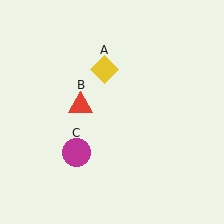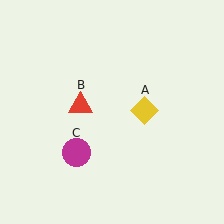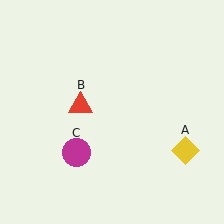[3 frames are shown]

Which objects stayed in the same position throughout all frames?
Red triangle (object B) and magenta circle (object C) remained stationary.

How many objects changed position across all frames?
1 object changed position: yellow diamond (object A).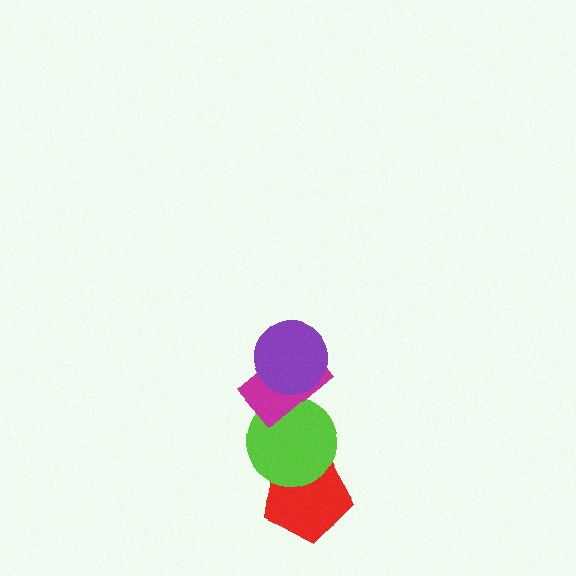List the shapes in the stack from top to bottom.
From top to bottom: the purple circle, the magenta rectangle, the lime circle, the red pentagon.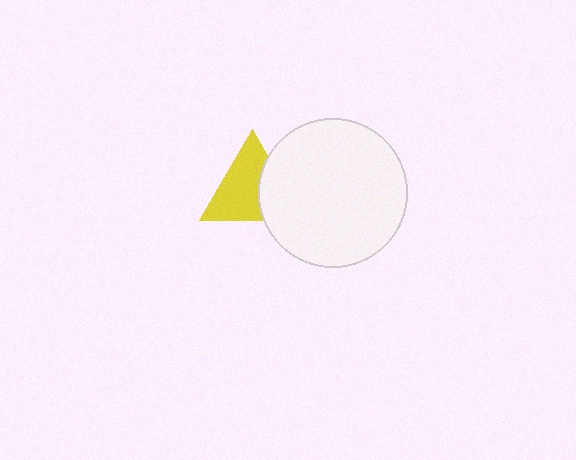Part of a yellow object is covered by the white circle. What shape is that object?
It is a triangle.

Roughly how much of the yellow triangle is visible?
Most of it is visible (roughly 65%).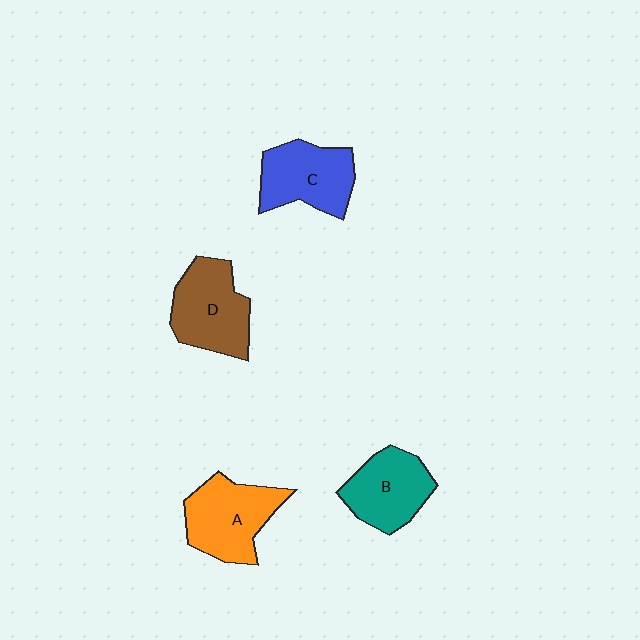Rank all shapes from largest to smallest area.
From largest to smallest: A (orange), D (brown), C (blue), B (teal).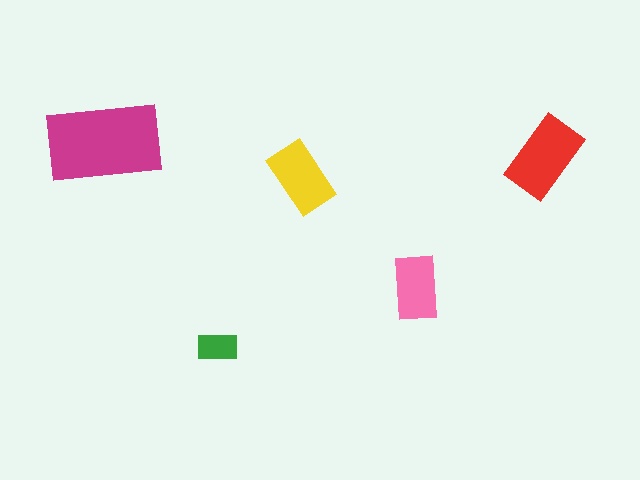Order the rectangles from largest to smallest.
the magenta one, the red one, the yellow one, the pink one, the green one.